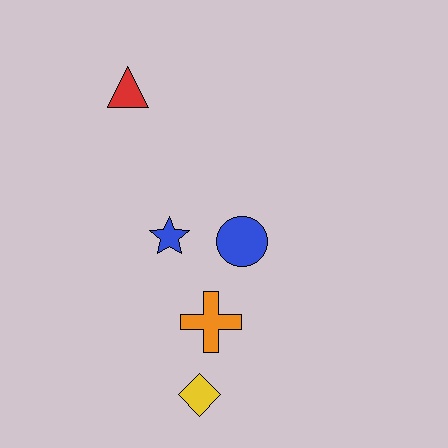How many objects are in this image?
There are 5 objects.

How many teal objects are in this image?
There are no teal objects.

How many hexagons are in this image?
There are no hexagons.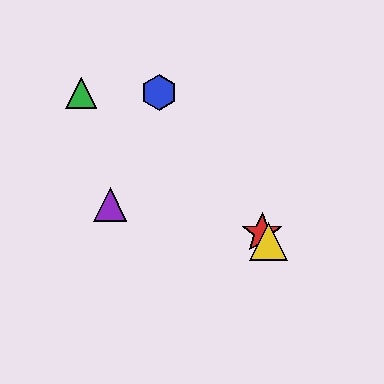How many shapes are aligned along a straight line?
3 shapes (the red star, the blue hexagon, the yellow triangle) are aligned along a straight line.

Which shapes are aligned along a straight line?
The red star, the blue hexagon, the yellow triangle are aligned along a straight line.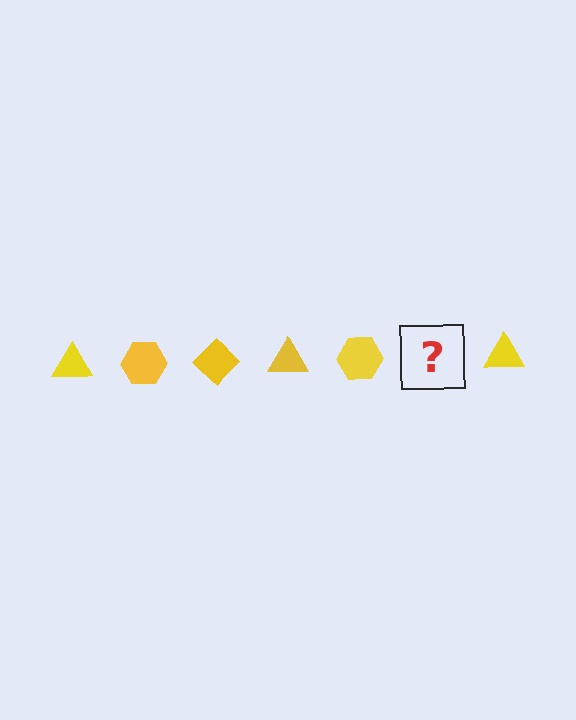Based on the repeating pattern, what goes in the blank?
The blank should be a yellow diamond.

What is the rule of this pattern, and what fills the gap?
The rule is that the pattern cycles through triangle, hexagon, diamond shapes in yellow. The gap should be filled with a yellow diamond.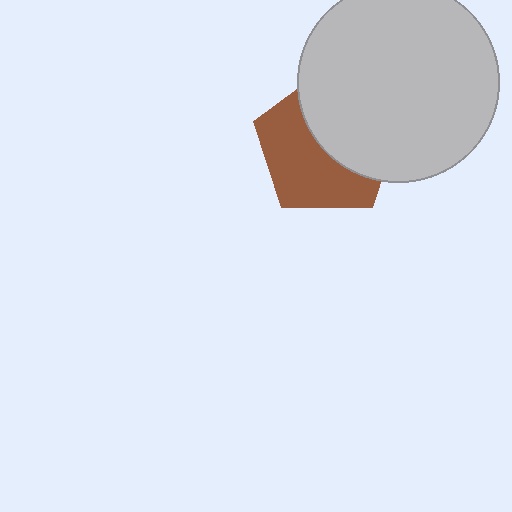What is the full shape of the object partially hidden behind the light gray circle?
The partially hidden object is a brown pentagon.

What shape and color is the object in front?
The object in front is a light gray circle.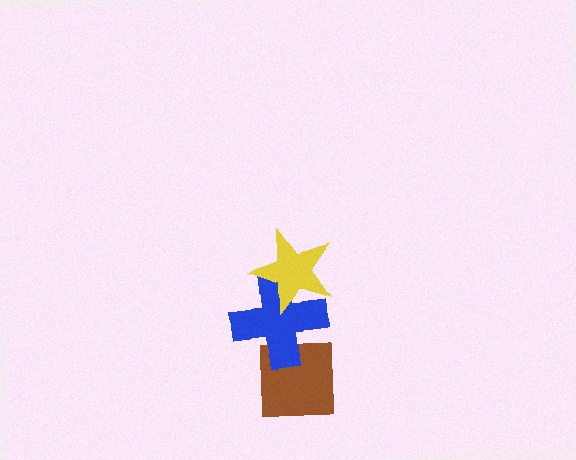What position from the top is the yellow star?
The yellow star is 1st from the top.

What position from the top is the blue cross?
The blue cross is 2nd from the top.